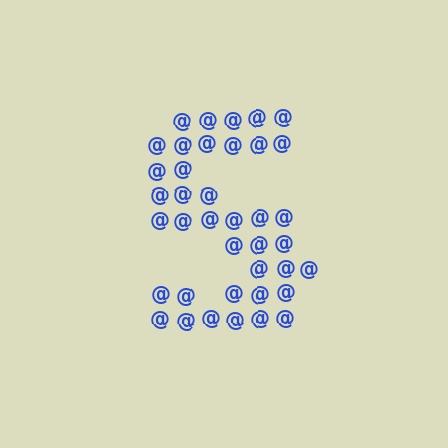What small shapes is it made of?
It is made of small at signs.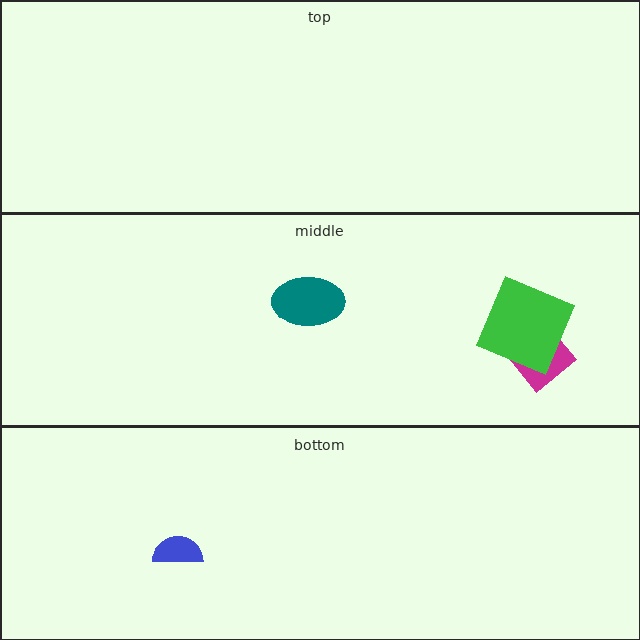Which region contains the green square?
The middle region.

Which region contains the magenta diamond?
The middle region.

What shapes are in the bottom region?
The blue semicircle.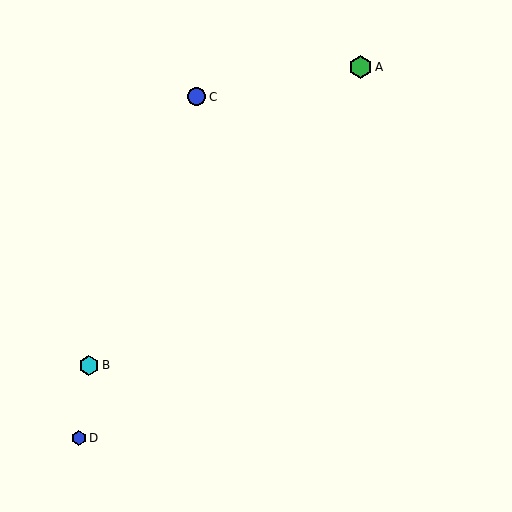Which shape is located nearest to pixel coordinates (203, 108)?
The blue circle (labeled C) at (197, 97) is nearest to that location.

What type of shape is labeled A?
Shape A is a green hexagon.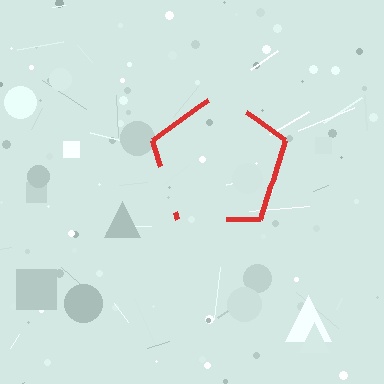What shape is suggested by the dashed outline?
The dashed outline suggests a pentagon.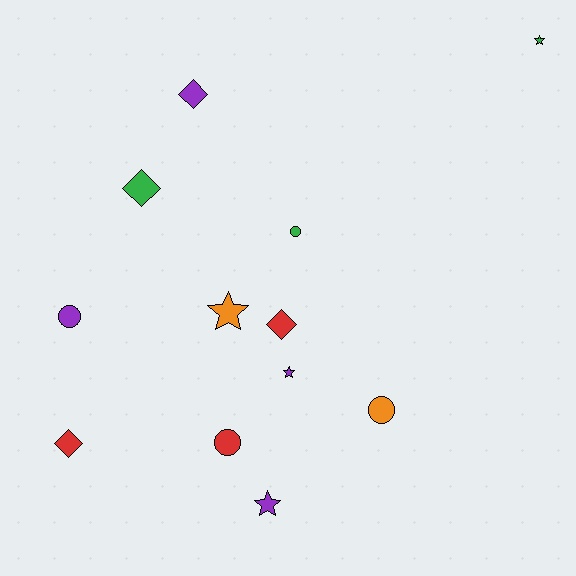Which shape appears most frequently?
Star, with 4 objects.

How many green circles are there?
There is 1 green circle.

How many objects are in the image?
There are 12 objects.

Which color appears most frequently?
Purple, with 4 objects.